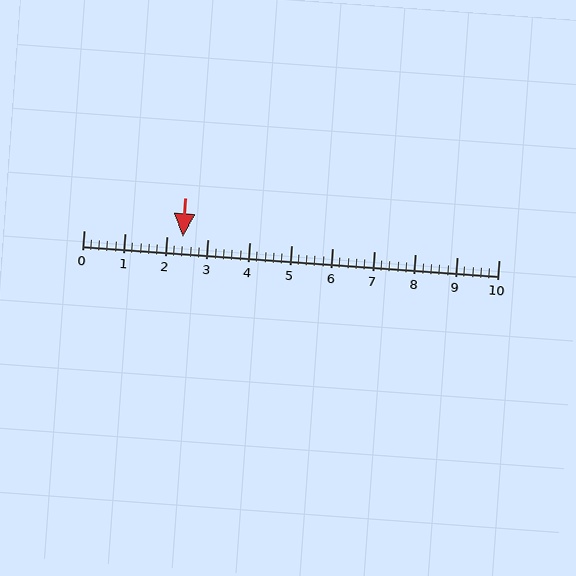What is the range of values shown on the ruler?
The ruler shows values from 0 to 10.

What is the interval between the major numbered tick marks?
The major tick marks are spaced 1 units apart.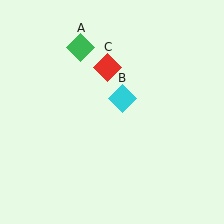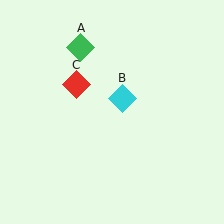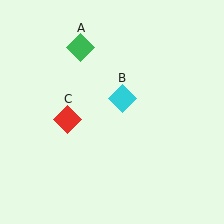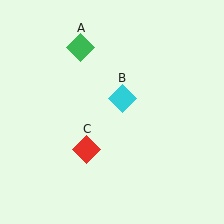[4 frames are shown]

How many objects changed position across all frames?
1 object changed position: red diamond (object C).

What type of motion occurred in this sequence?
The red diamond (object C) rotated counterclockwise around the center of the scene.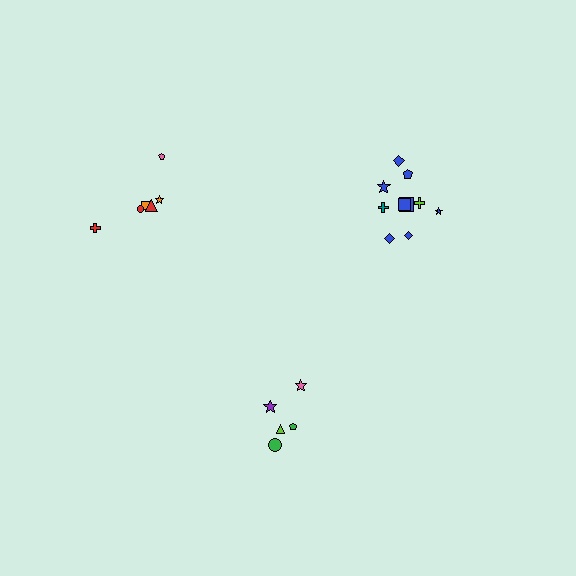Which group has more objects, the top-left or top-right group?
The top-right group.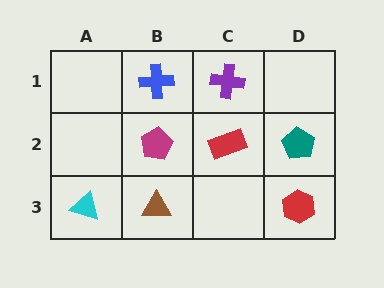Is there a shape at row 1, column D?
No, that cell is empty.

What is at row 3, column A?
A cyan triangle.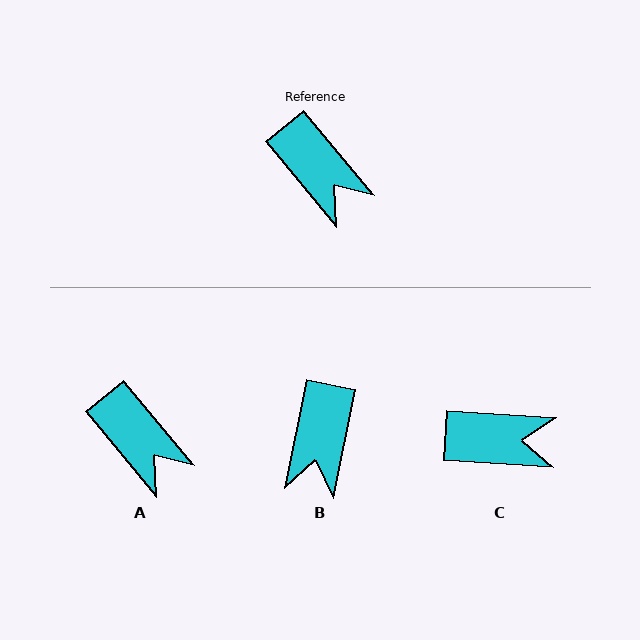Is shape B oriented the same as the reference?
No, it is off by about 51 degrees.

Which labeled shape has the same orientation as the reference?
A.